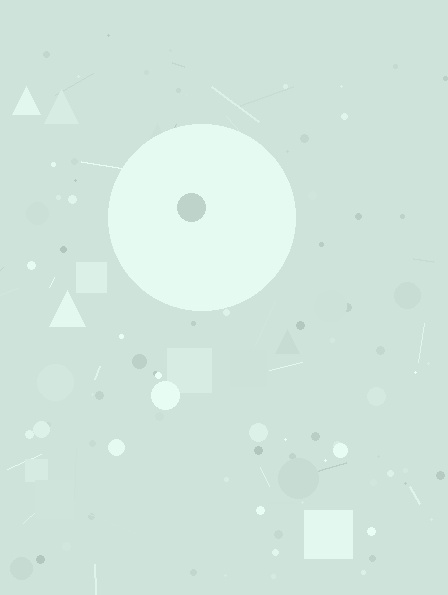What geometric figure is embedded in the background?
A circle is embedded in the background.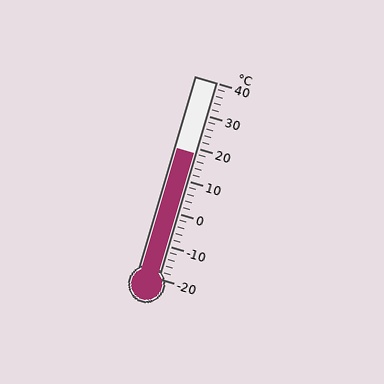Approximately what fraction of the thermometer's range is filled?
The thermometer is filled to approximately 65% of its range.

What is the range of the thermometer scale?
The thermometer scale ranges from -20°C to 40°C.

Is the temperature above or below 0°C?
The temperature is above 0°C.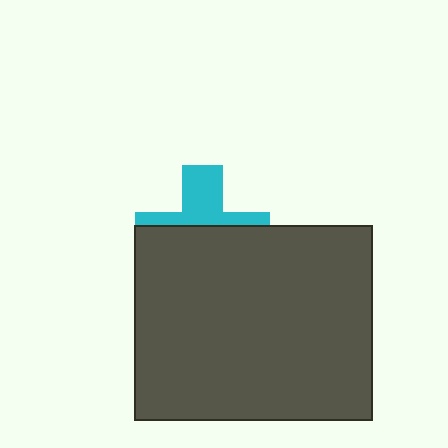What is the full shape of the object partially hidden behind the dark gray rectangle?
The partially hidden object is a cyan cross.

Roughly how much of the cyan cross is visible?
A small part of it is visible (roughly 40%).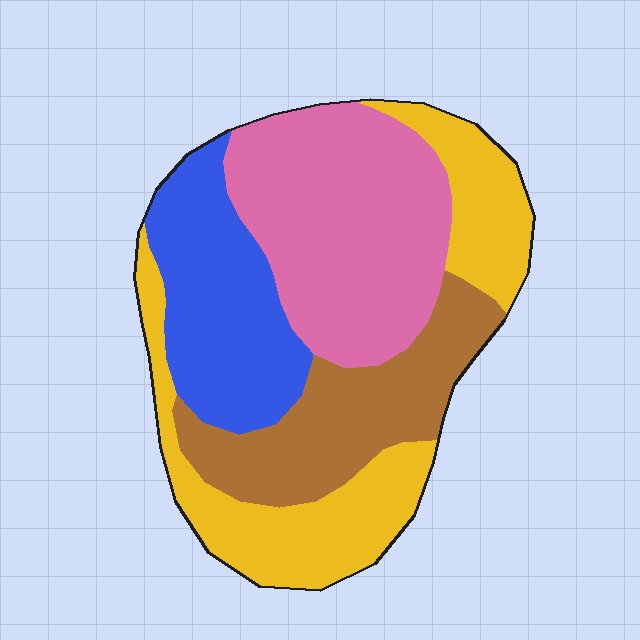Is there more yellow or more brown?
Yellow.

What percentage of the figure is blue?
Blue covers roughly 20% of the figure.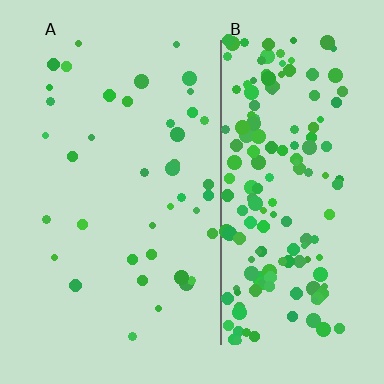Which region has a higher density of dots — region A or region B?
B (the right).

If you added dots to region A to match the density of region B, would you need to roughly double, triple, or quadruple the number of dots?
Approximately quadruple.